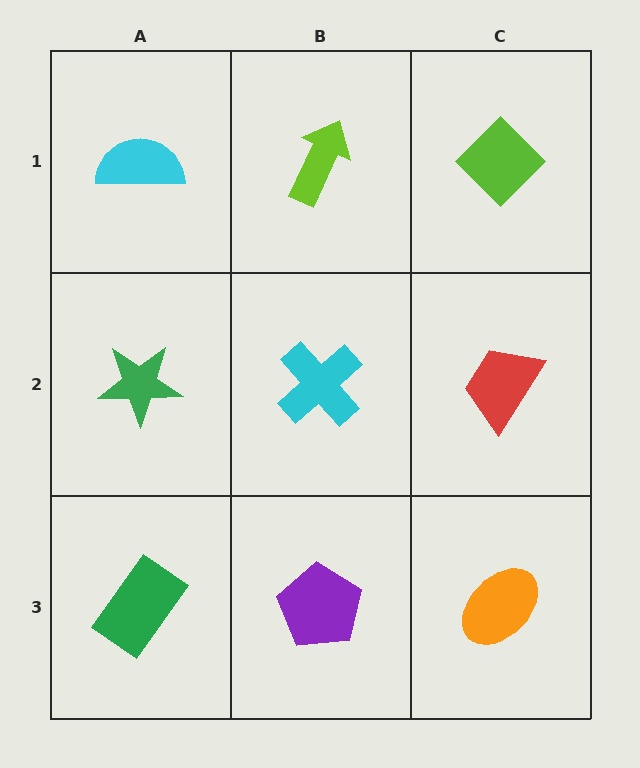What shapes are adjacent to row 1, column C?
A red trapezoid (row 2, column C), a lime arrow (row 1, column B).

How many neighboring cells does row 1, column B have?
3.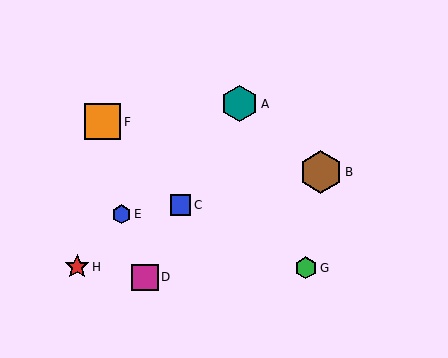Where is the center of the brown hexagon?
The center of the brown hexagon is at (321, 172).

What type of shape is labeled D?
Shape D is a magenta square.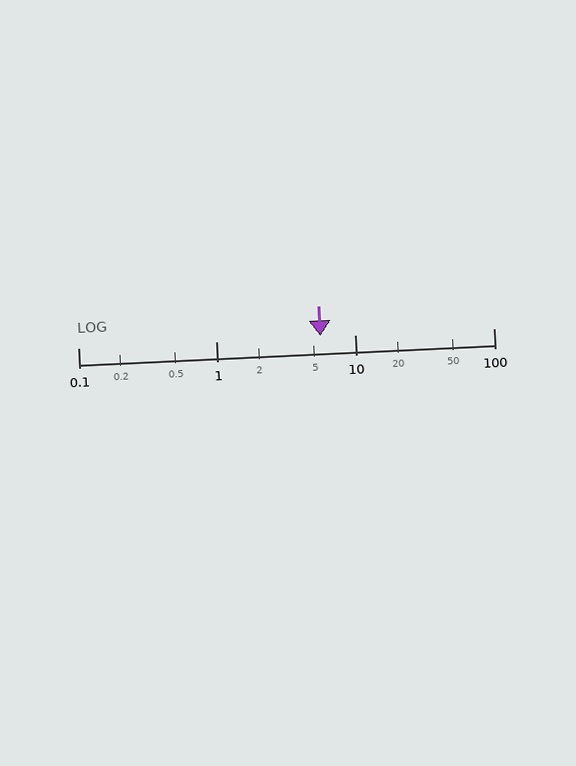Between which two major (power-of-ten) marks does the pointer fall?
The pointer is between 1 and 10.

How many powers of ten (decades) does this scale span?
The scale spans 3 decades, from 0.1 to 100.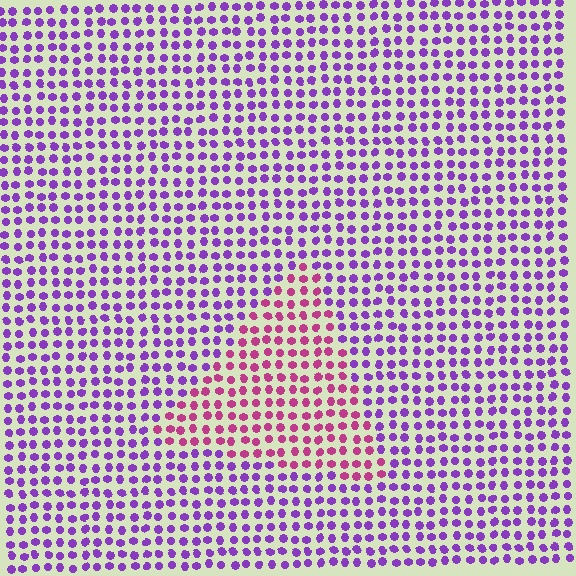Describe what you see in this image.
The image is filled with small purple elements in a uniform arrangement. A triangle-shaped region is visible where the elements are tinted to a slightly different hue, forming a subtle color boundary.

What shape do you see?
I see a triangle.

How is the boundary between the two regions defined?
The boundary is defined purely by a slight shift in hue (about 48 degrees). Spacing, size, and orientation are identical on both sides.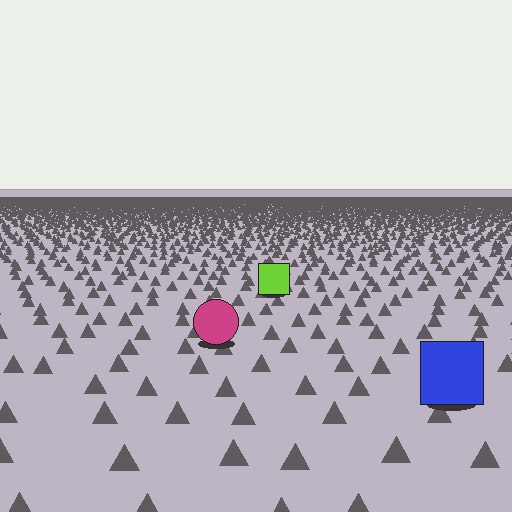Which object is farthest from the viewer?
The lime square is farthest from the viewer. It appears smaller and the ground texture around it is denser.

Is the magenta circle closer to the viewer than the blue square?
No. The blue square is closer — you can tell from the texture gradient: the ground texture is coarser near it.